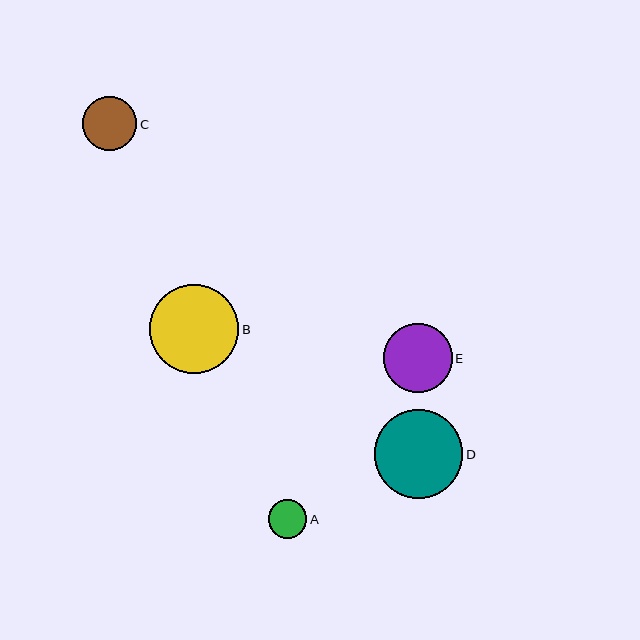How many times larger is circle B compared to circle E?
Circle B is approximately 1.3 times the size of circle E.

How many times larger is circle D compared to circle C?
Circle D is approximately 1.6 times the size of circle C.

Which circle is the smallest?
Circle A is the smallest with a size of approximately 38 pixels.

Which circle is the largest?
Circle B is the largest with a size of approximately 89 pixels.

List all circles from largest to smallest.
From largest to smallest: B, D, E, C, A.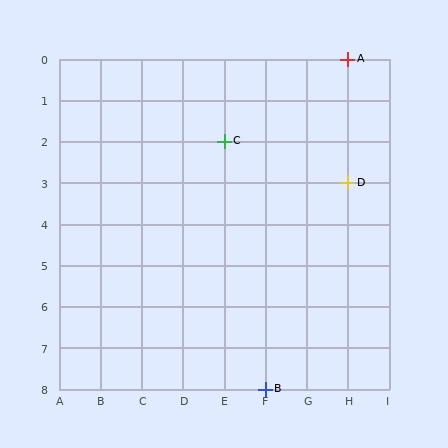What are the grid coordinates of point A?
Point A is at grid coordinates (H, 0).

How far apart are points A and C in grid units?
Points A and C are 3 columns and 2 rows apart (about 3.6 grid units diagonally).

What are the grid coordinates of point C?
Point C is at grid coordinates (E, 2).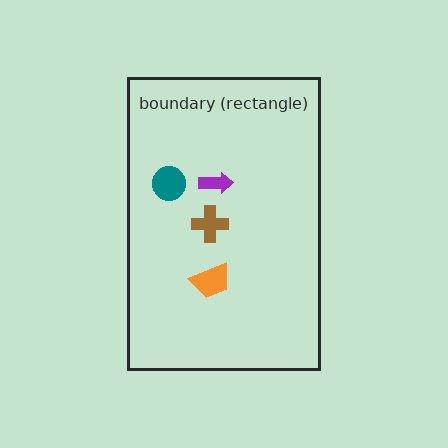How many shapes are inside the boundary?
4 inside, 0 outside.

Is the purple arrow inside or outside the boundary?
Inside.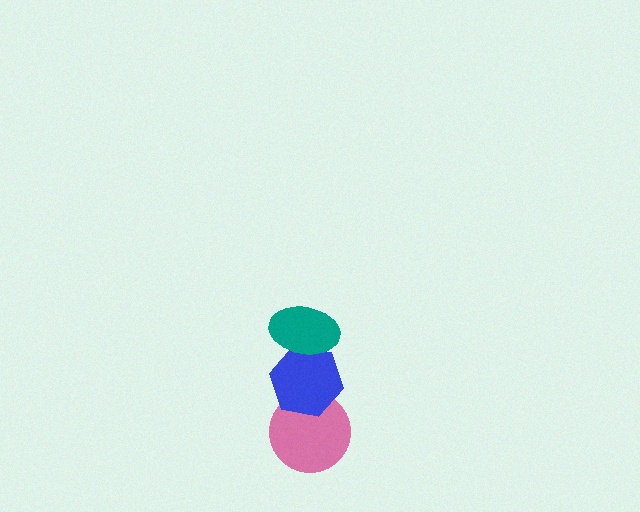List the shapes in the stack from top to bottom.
From top to bottom: the teal ellipse, the blue hexagon, the pink circle.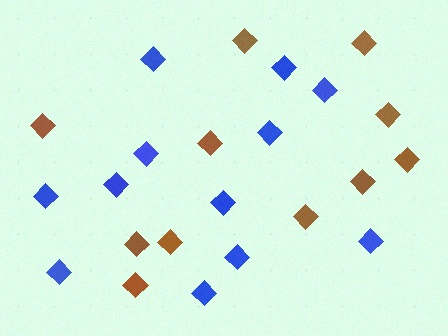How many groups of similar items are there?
There are 2 groups: one group of brown diamonds (11) and one group of blue diamonds (12).